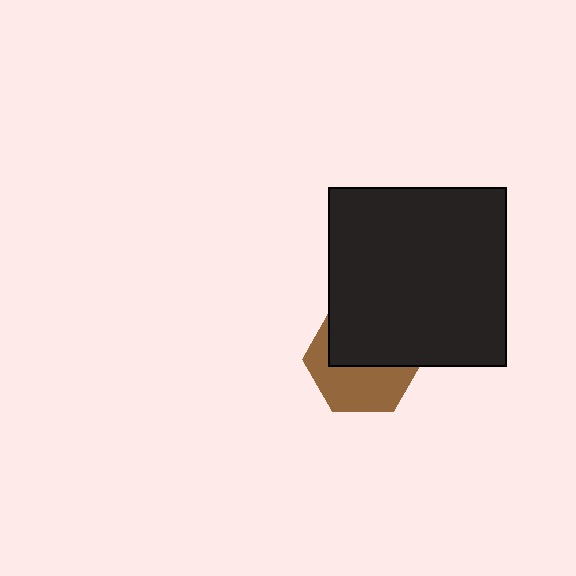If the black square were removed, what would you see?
You would see the complete brown hexagon.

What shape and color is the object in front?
The object in front is a black square.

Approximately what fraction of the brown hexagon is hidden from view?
Roughly 53% of the brown hexagon is hidden behind the black square.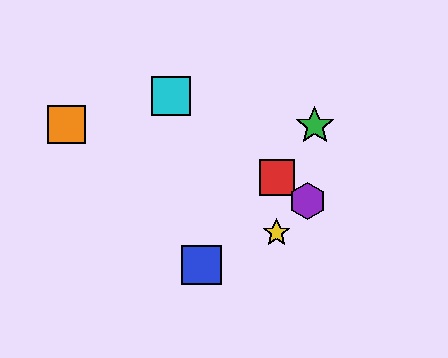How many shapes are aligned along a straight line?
3 shapes (the red square, the purple hexagon, the cyan square) are aligned along a straight line.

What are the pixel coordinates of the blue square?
The blue square is at (202, 265).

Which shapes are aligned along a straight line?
The red square, the purple hexagon, the cyan square are aligned along a straight line.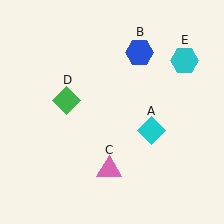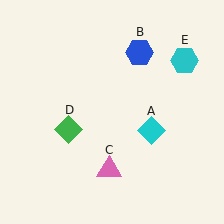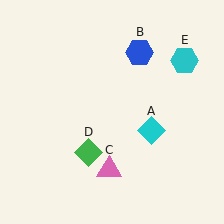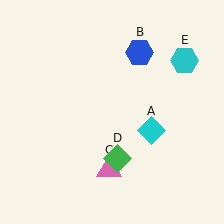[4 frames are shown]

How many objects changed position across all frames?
1 object changed position: green diamond (object D).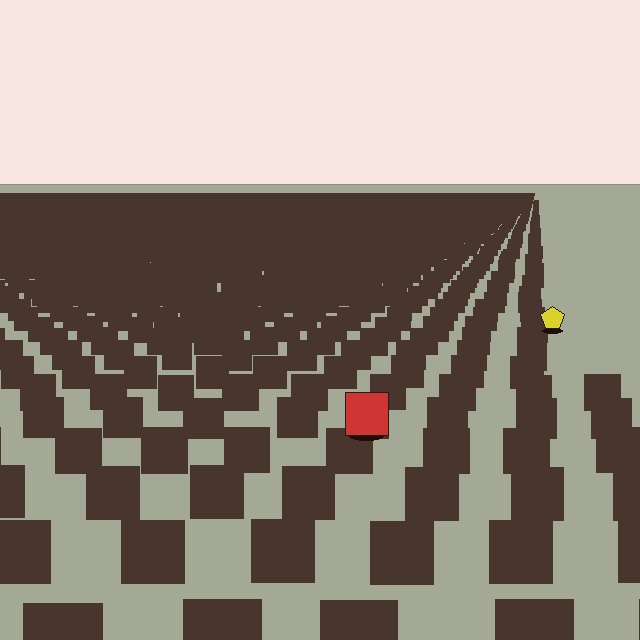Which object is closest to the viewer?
The red square is closest. The texture marks near it are larger and more spread out.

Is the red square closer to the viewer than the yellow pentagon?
Yes. The red square is closer — you can tell from the texture gradient: the ground texture is coarser near it.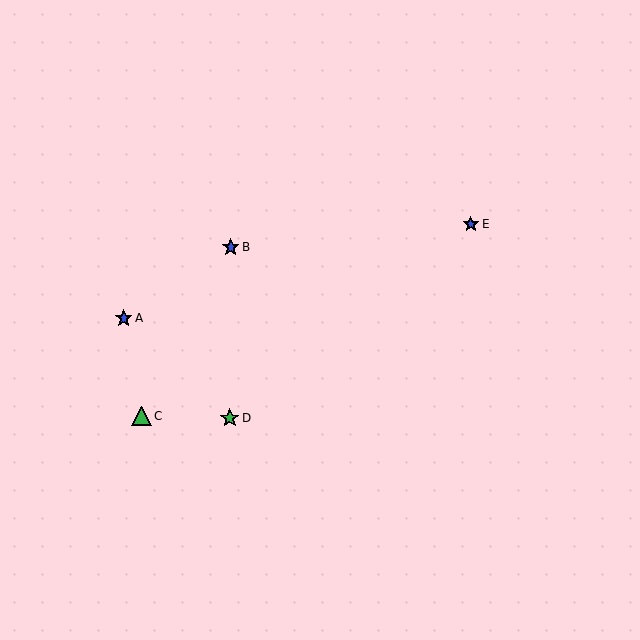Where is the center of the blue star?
The center of the blue star is at (471, 224).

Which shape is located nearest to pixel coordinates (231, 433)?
The green star (labeled D) at (230, 418) is nearest to that location.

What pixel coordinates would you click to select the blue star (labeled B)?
Click at (231, 247) to select the blue star B.